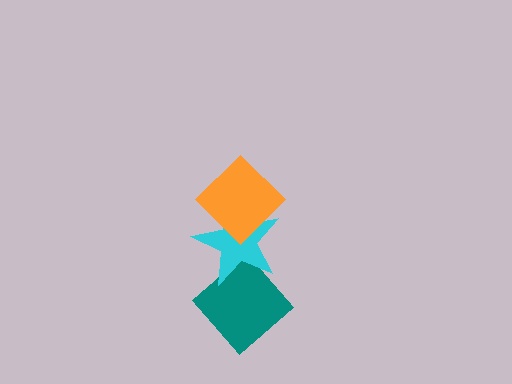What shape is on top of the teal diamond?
The cyan star is on top of the teal diamond.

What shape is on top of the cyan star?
The orange diamond is on top of the cyan star.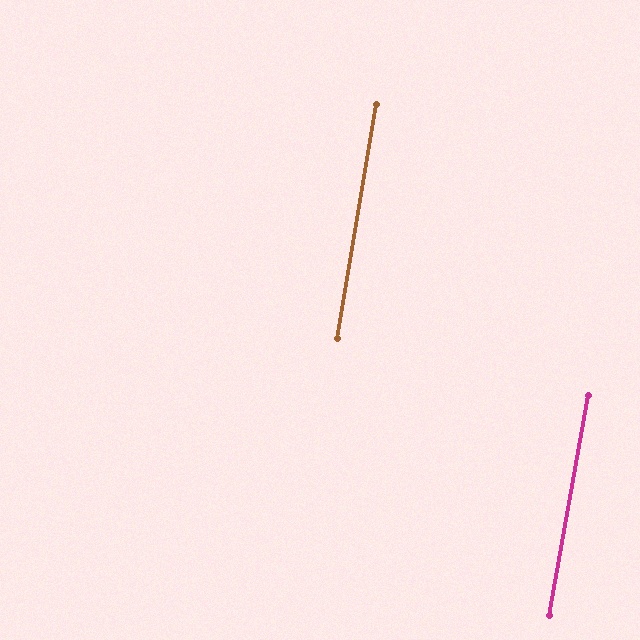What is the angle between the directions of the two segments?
Approximately 1 degree.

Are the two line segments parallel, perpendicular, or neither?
Parallel — their directions differ by only 0.6°.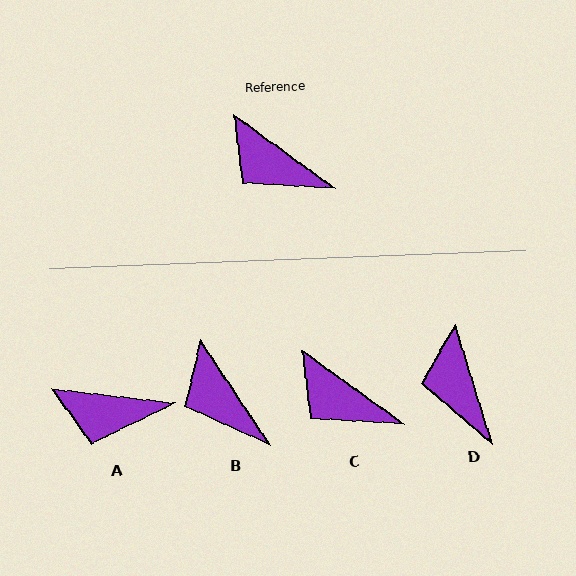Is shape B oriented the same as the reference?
No, it is off by about 21 degrees.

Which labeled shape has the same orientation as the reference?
C.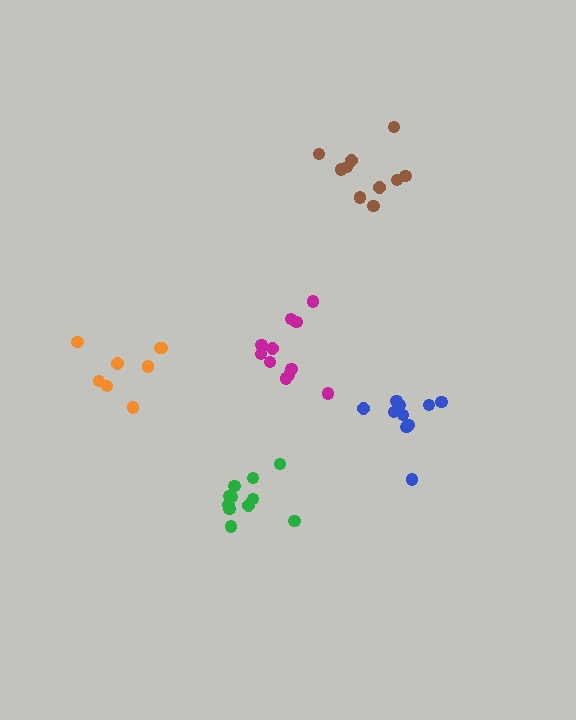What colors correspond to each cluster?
The clusters are colored: green, magenta, brown, blue, orange.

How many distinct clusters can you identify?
There are 5 distinct clusters.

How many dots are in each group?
Group 1: 11 dots, Group 2: 11 dots, Group 3: 10 dots, Group 4: 10 dots, Group 5: 8 dots (50 total).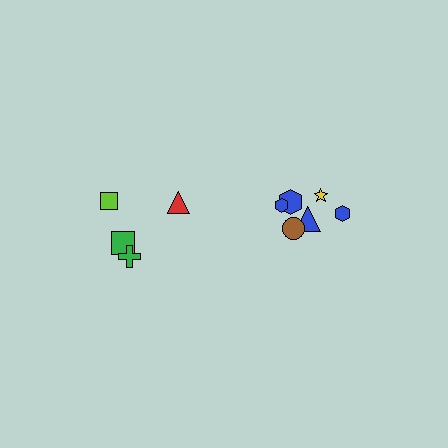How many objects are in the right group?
There are 6 objects.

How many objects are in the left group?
There are 4 objects.